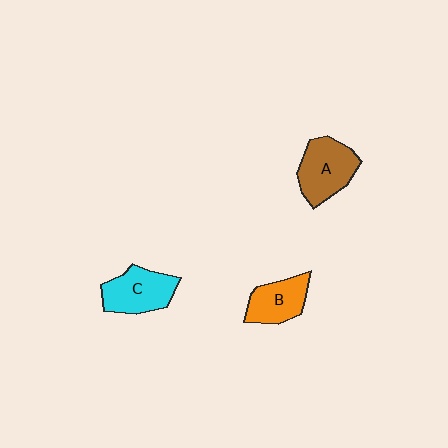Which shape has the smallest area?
Shape B (orange).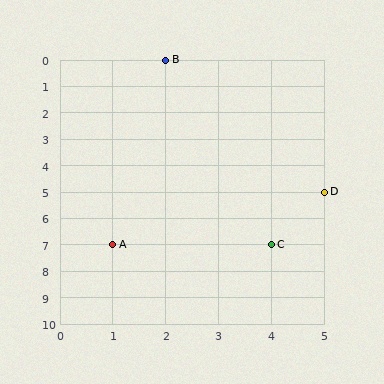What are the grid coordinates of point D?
Point D is at grid coordinates (5, 5).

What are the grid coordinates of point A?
Point A is at grid coordinates (1, 7).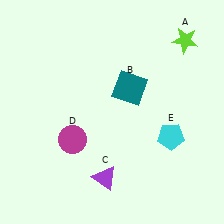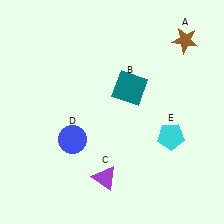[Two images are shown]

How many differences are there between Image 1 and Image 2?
There are 2 differences between the two images.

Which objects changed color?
A changed from lime to brown. D changed from magenta to blue.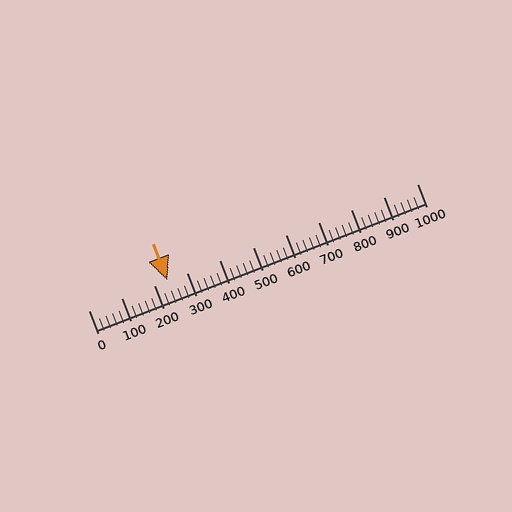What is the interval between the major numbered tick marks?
The major tick marks are spaced 100 units apart.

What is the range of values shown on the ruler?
The ruler shows values from 0 to 1000.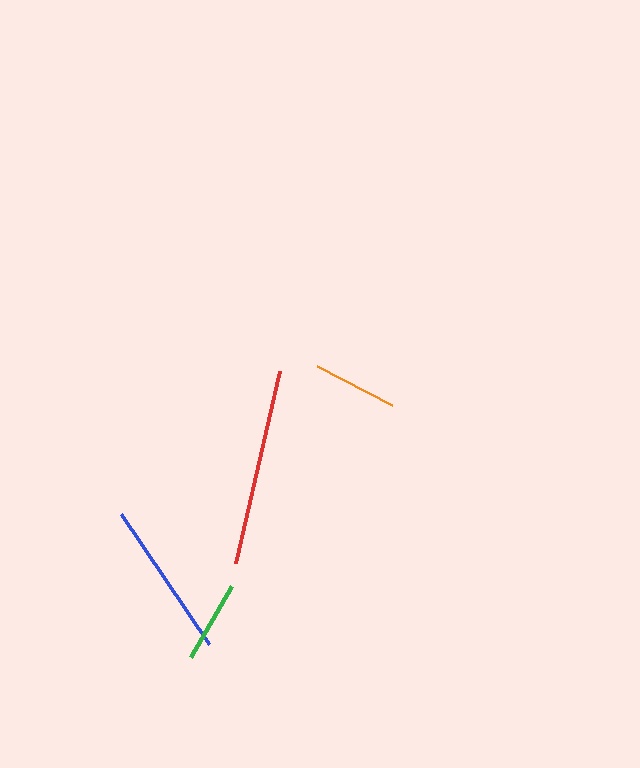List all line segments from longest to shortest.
From longest to shortest: red, blue, orange, green.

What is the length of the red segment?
The red segment is approximately 197 pixels long.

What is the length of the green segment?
The green segment is approximately 81 pixels long.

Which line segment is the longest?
The red line is the longest at approximately 197 pixels.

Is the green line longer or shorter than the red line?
The red line is longer than the green line.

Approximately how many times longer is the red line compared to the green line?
The red line is approximately 2.4 times the length of the green line.